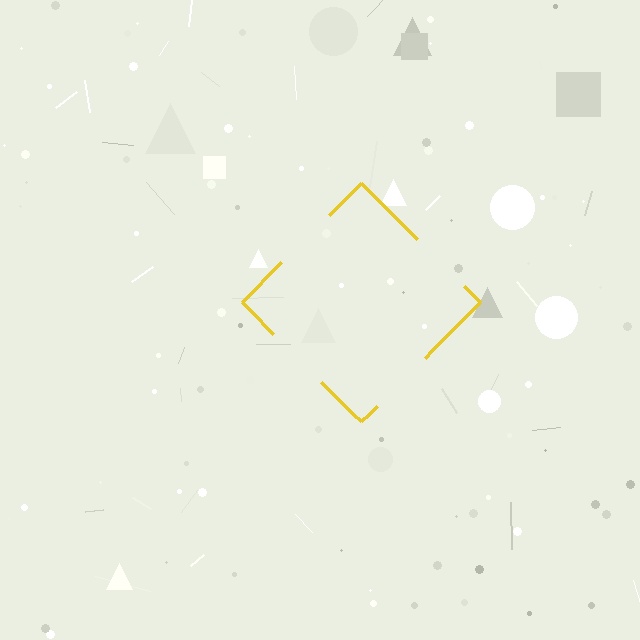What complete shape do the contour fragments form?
The contour fragments form a diamond.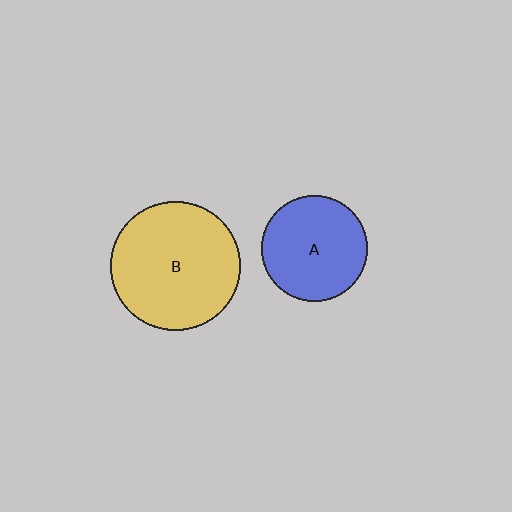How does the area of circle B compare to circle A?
Approximately 1.5 times.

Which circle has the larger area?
Circle B (yellow).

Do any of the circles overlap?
No, none of the circles overlap.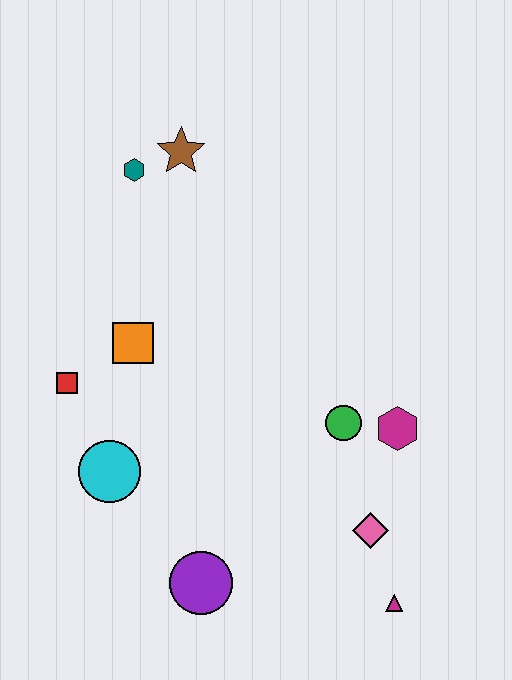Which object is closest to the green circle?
The magenta hexagon is closest to the green circle.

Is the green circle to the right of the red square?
Yes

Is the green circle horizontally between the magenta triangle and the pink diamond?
No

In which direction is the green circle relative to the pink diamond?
The green circle is above the pink diamond.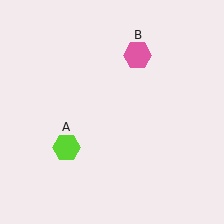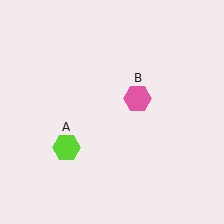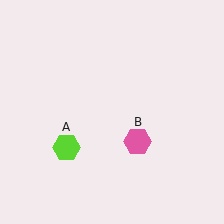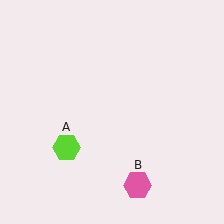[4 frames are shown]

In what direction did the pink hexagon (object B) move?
The pink hexagon (object B) moved down.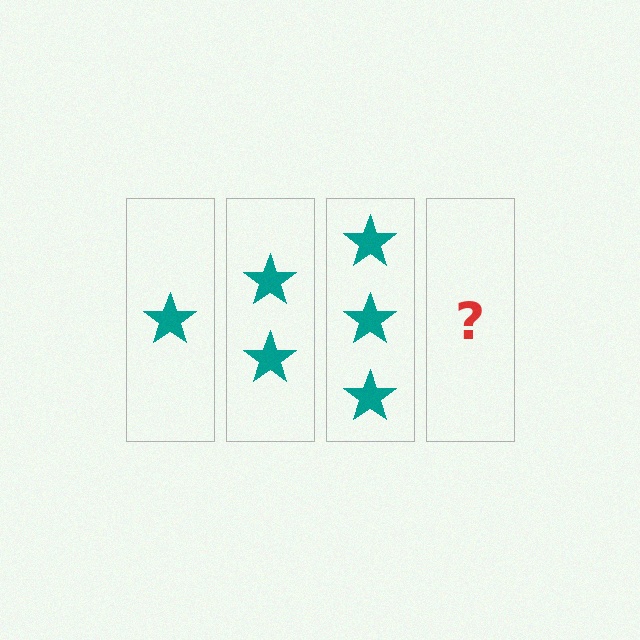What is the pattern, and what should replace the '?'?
The pattern is that each step adds one more star. The '?' should be 4 stars.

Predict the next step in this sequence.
The next step is 4 stars.